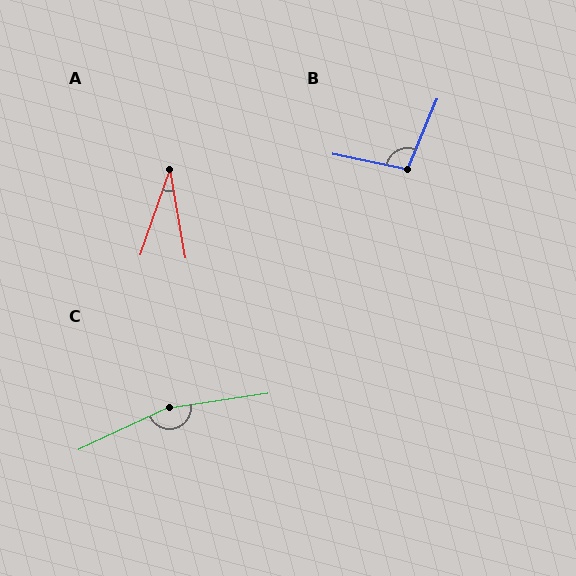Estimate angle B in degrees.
Approximately 101 degrees.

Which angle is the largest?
C, at approximately 163 degrees.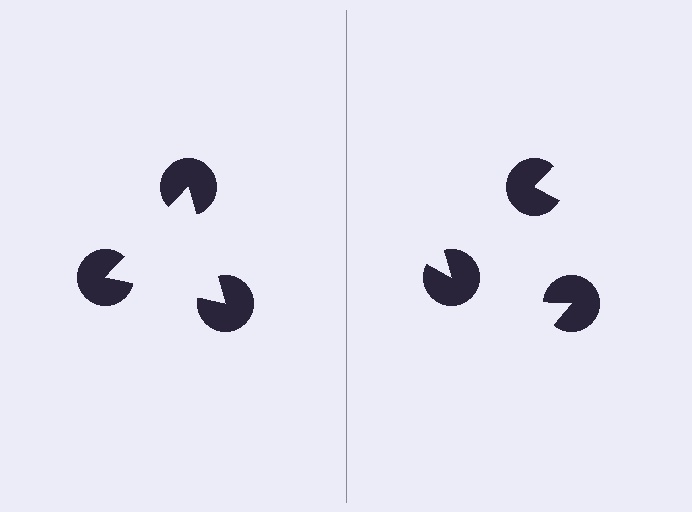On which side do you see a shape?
An illusory triangle appears on the left side. On the right side the wedge cuts are rotated, so no coherent shape forms.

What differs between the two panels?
The pac-man discs are positioned identically on both sides; only the wedge orientations differ. On the left they align to a triangle; on the right they are misaligned.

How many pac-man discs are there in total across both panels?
6 — 3 on each side.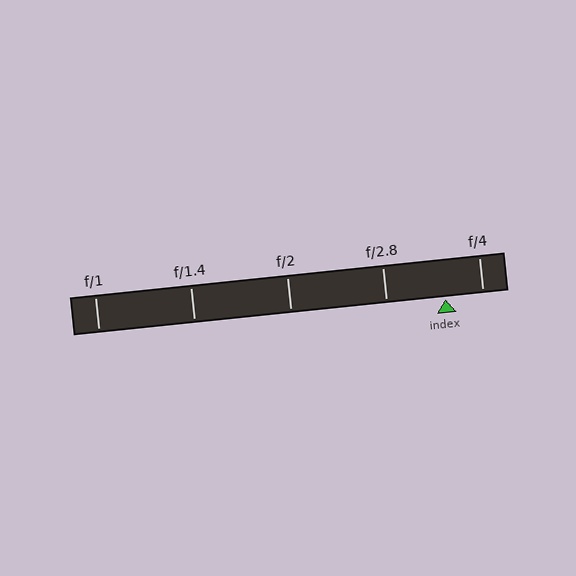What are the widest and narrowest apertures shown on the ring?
The widest aperture shown is f/1 and the narrowest is f/4.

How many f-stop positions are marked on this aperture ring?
There are 5 f-stop positions marked.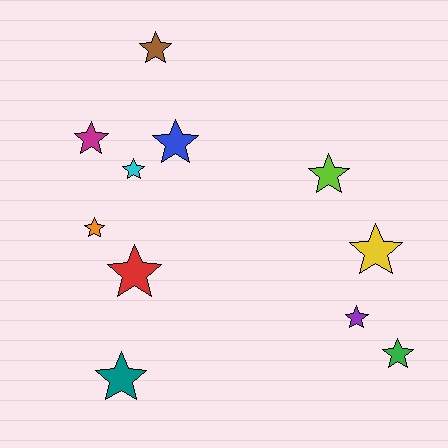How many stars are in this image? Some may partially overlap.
There are 11 stars.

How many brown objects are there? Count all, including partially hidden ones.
There is 1 brown object.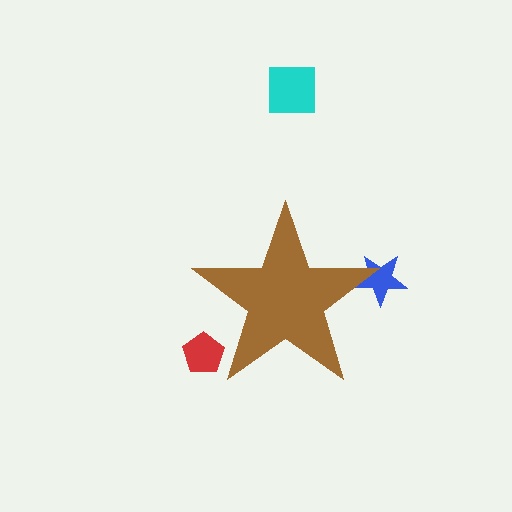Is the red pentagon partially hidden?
Yes, the red pentagon is partially hidden behind the brown star.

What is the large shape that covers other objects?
A brown star.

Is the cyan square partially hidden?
No, the cyan square is fully visible.